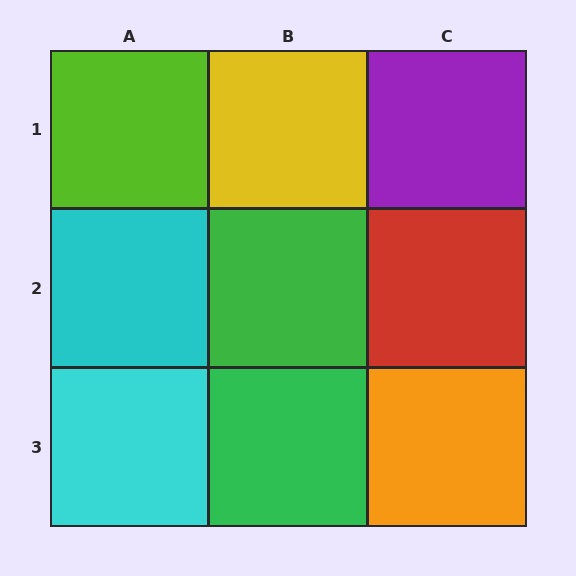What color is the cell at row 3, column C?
Orange.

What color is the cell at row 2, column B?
Green.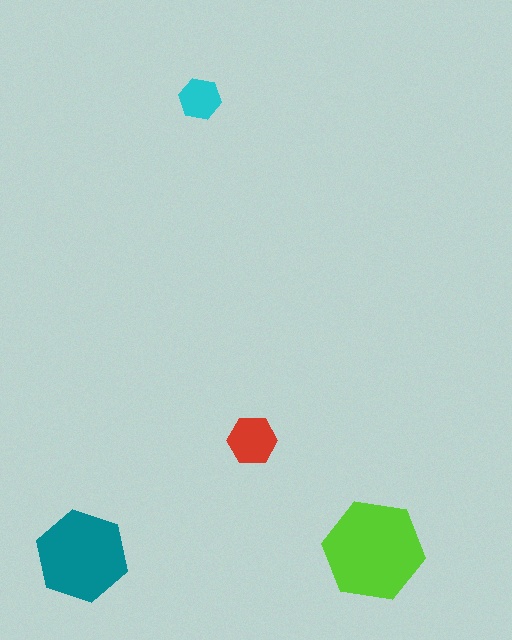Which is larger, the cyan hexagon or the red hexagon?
The red one.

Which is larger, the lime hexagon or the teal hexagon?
The lime one.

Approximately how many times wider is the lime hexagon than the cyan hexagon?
About 2.5 times wider.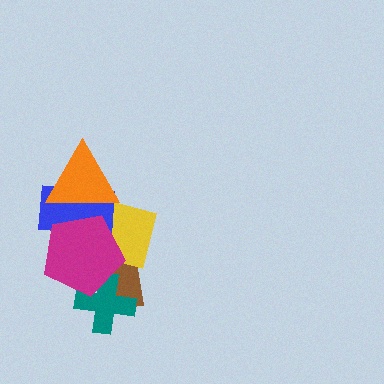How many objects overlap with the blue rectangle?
3 objects overlap with the blue rectangle.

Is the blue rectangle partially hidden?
Yes, it is partially covered by another shape.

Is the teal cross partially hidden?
Yes, it is partially covered by another shape.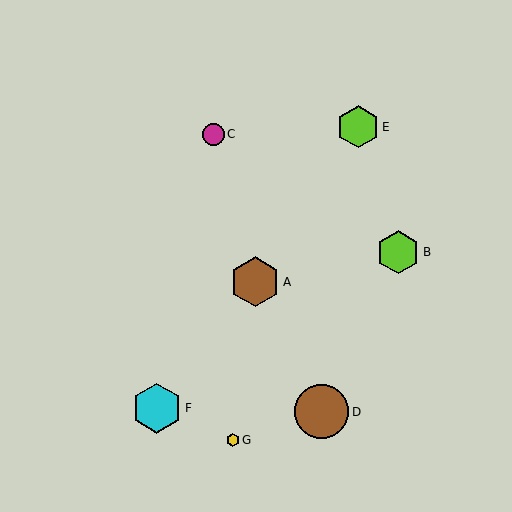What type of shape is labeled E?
Shape E is a lime hexagon.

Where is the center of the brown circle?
The center of the brown circle is at (322, 412).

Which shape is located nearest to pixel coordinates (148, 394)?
The cyan hexagon (labeled F) at (157, 408) is nearest to that location.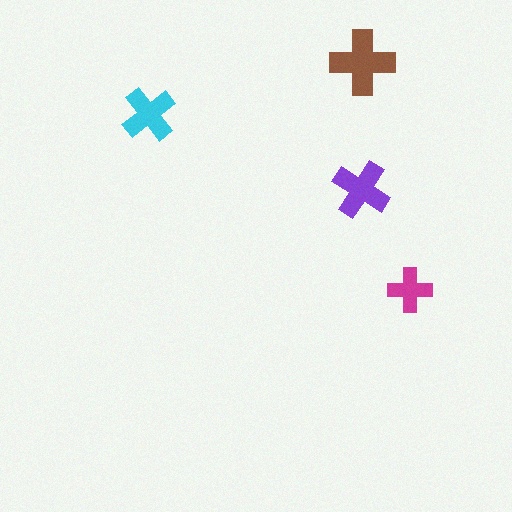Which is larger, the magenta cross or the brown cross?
The brown one.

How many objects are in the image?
There are 4 objects in the image.